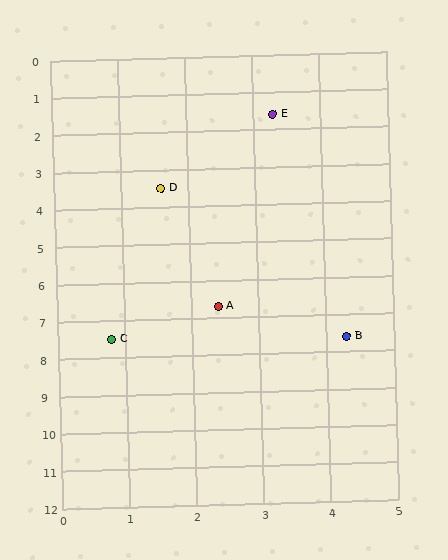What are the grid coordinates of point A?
Point A is at approximately (2.4, 6.7).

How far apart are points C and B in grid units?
Points C and B are about 3.5 grid units apart.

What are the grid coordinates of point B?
Point B is at approximately (4.3, 7.6).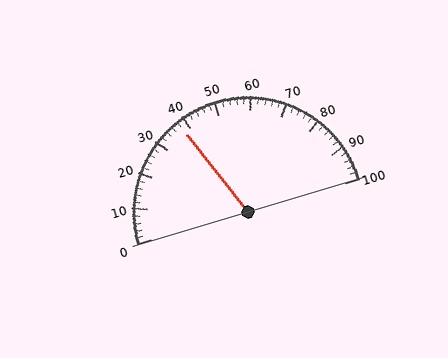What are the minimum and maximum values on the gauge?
The gauge ranges from 0 to 100.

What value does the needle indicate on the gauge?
The needle indicates approximately 38.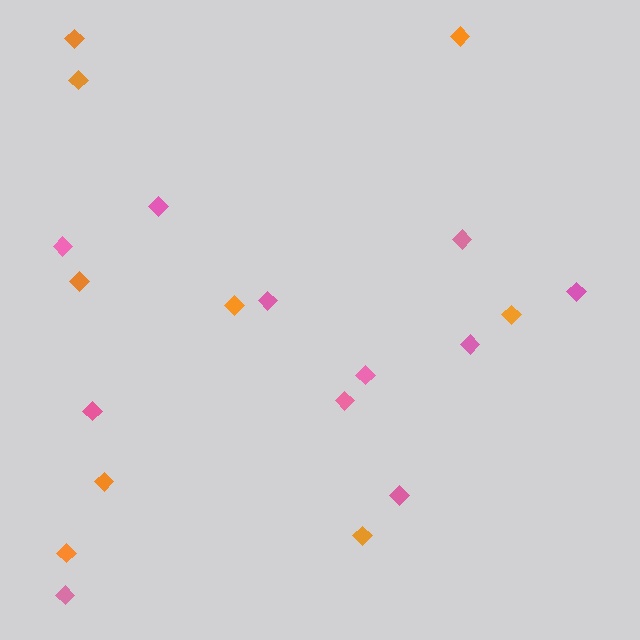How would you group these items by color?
There are 2 groups: one group of orange diamonds (9) and one group of pink diamonds (11).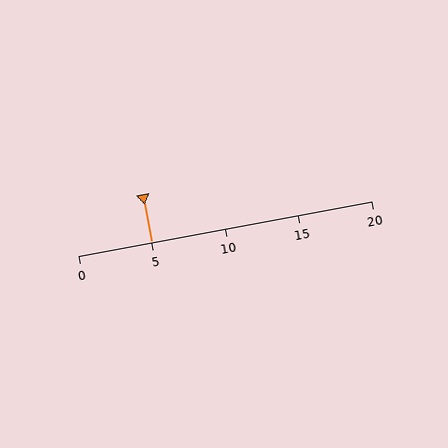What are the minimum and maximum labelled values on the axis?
The axis runs from 0 to 20.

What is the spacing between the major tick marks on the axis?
The major ticks are spaced 5 apart.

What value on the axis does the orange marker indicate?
The marker indicates approximately 5.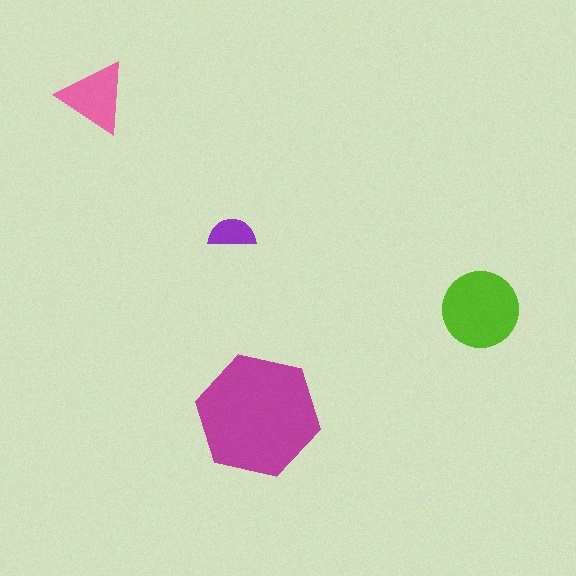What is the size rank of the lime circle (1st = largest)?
2nd.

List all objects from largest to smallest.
The magenta hexagon, the lime circle, the pink triangle, the purple semicircle.